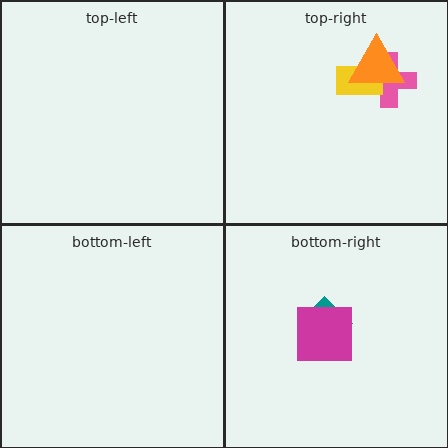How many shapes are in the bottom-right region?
2.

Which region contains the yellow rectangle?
The top-right region.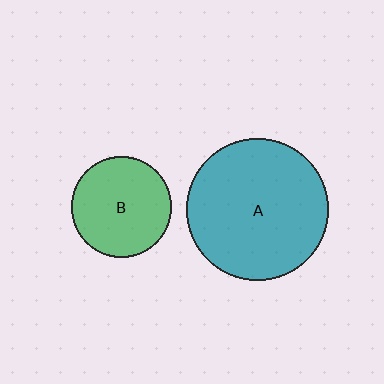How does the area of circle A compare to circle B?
Approximately 2.0 times.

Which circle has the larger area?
Circle A (teal).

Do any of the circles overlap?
No, none of the circles overlap.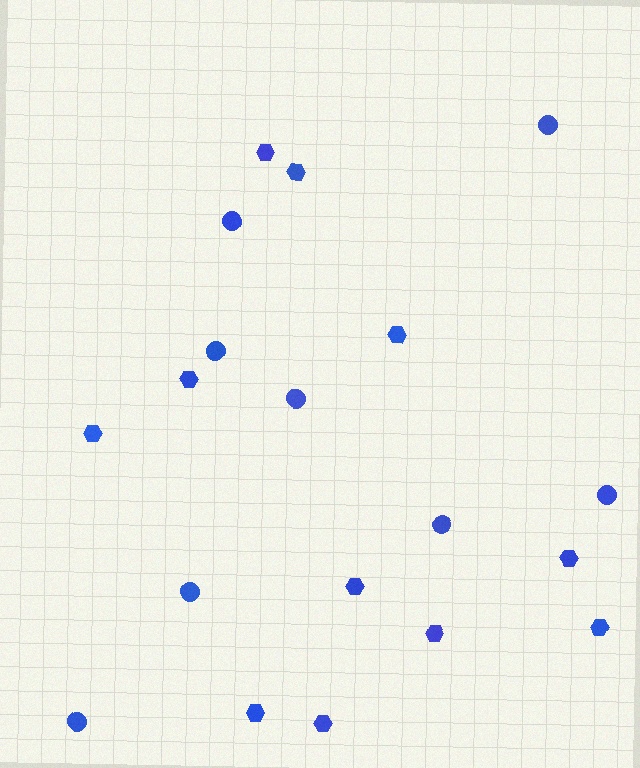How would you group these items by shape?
There are 2 groups: one group of hexagons (11) and one group of circles (8).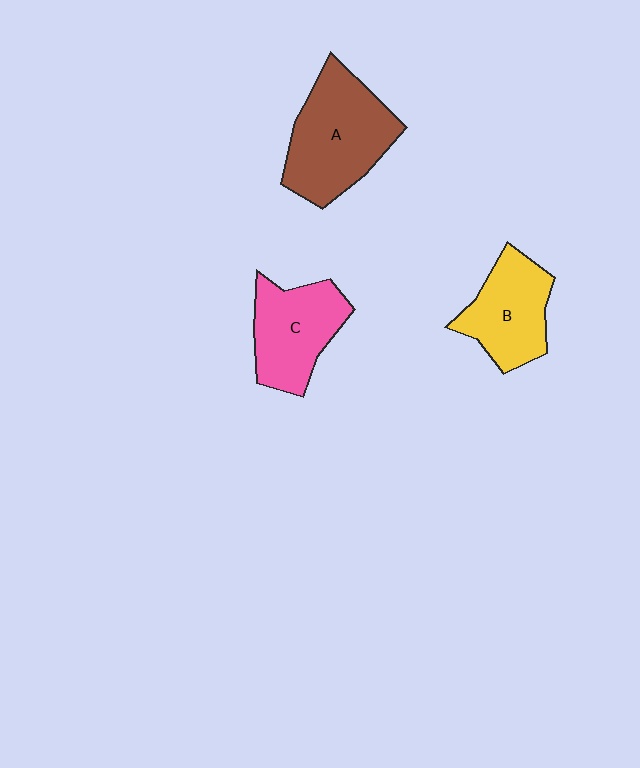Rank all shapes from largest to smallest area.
From largest to smallest: A (brown), C (pink), B (yellow).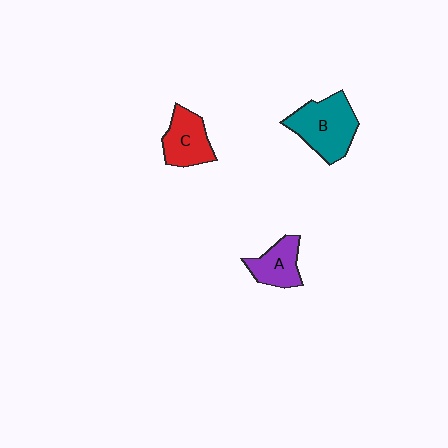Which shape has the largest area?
Shape B (teal).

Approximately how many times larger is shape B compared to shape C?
Approximately 1.4 times.